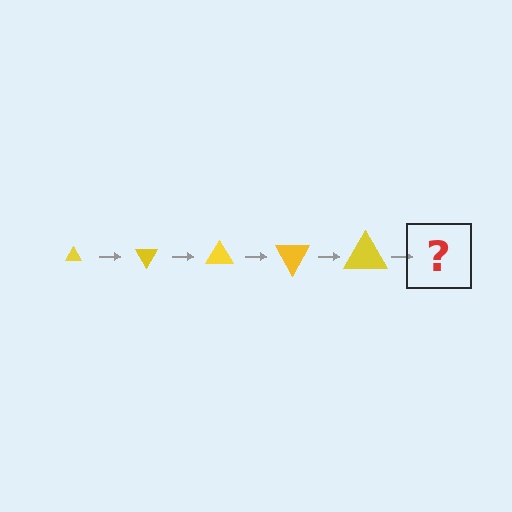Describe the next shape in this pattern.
It should be a triangle, larger than the previous one and rotated 300 degrees from the start.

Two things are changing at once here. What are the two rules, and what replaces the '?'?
The two rules are that the triangle grows larger each step and it rotates 60 degrees each step. The '?' should be a triangle, larger than the previous one and rotated 300 degrees from the start.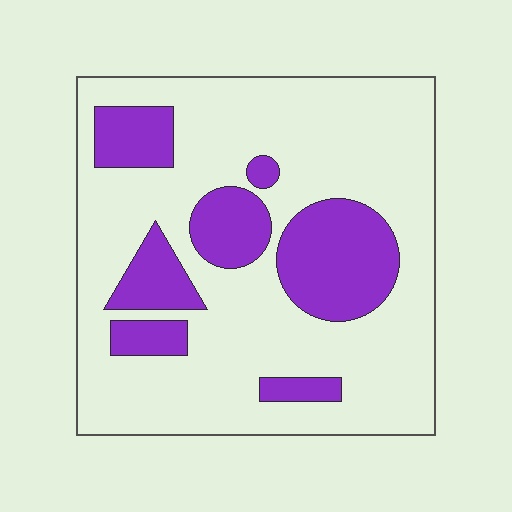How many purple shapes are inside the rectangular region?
7.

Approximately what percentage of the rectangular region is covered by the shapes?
Approximately 25%.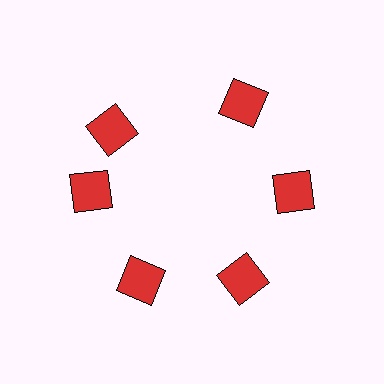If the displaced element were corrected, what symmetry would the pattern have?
It would have 6-fold rotational symmetry — the pattern would map onto itself every 60 degrees.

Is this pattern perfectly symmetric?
No. The 6 red squares are arranged in a ring, but one element near the 11 o'clock position is rotated out of alignment along the ring, breaking the 6-fold rotational symmetry.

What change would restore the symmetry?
The symmetry would be restored by rotating it back into even spacing with its neighbors so that all 6 squares sit at equal angles and equal distance from the center.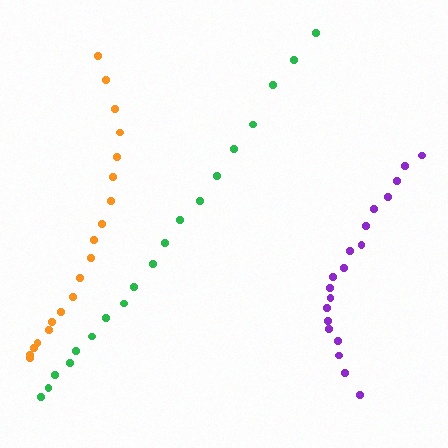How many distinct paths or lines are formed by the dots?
There are 3 distinct paths.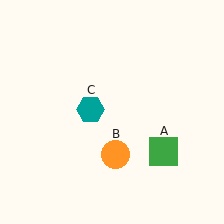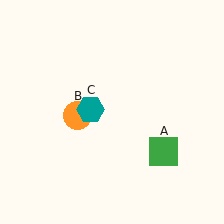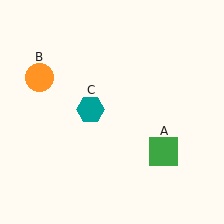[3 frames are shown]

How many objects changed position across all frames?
1 object changed position: orange circle (object B).